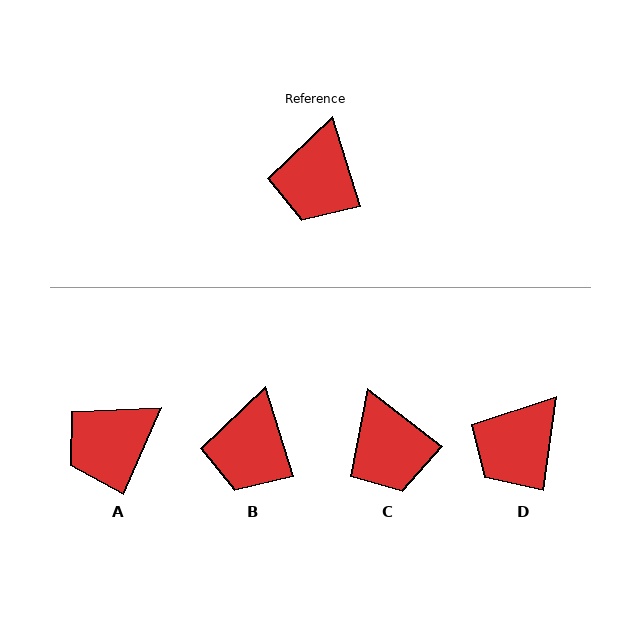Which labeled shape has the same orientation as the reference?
B.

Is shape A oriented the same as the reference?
No, it is off by about 41 degrees.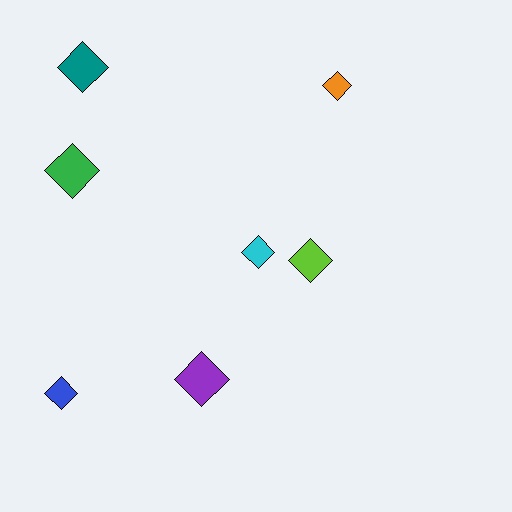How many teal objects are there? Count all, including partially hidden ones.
There is 1 teal object.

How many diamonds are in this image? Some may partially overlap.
There are 7 diamonds.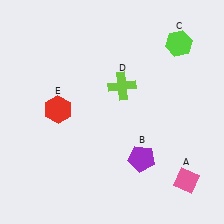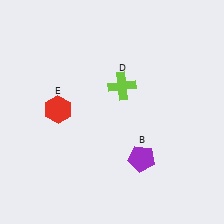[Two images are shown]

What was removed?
The lime hexagon (C), the pink diamond (A) were removed in Image 2.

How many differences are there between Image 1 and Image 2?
There are 2 differences between the two images.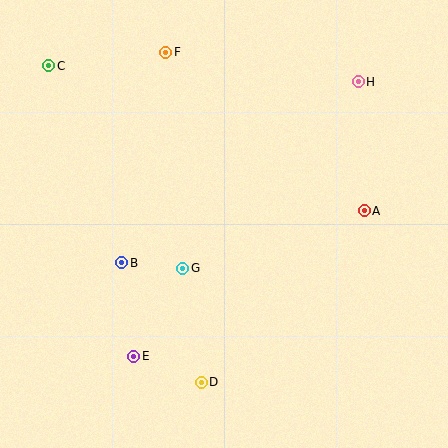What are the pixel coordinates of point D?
Point D is at (201, 382).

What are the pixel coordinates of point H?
Point H is at (358, 82).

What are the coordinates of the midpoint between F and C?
The midpoint between F and C is at (107, 59).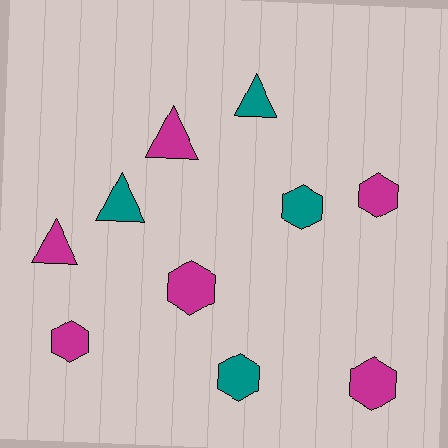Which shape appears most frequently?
Hexagon, with 6 objects.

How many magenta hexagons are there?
There are 4 magenta hexagons.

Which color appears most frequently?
Magenta, with 6 objects.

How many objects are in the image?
There are 10 objects.